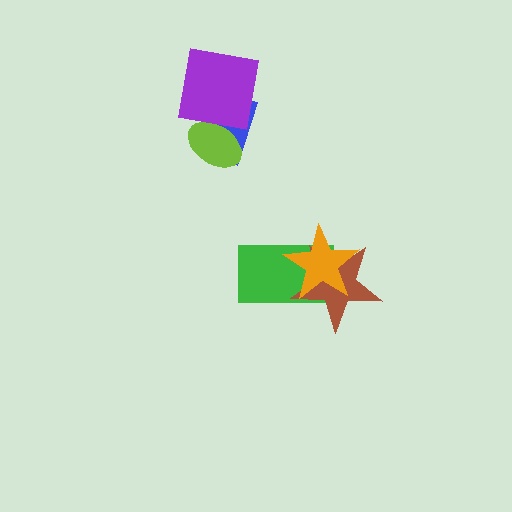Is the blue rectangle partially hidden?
Yes, it is partially covered by another shape.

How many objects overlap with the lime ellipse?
2 objects overlap with the lime ellipse.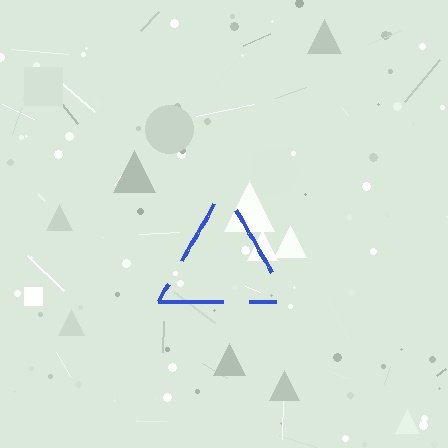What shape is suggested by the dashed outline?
The dashed outline suggests a triangle.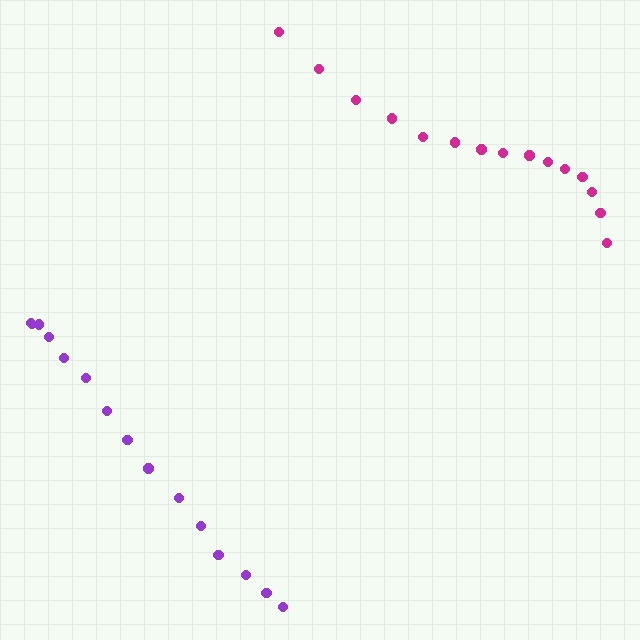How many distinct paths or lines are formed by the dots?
There are 2 distinct paths.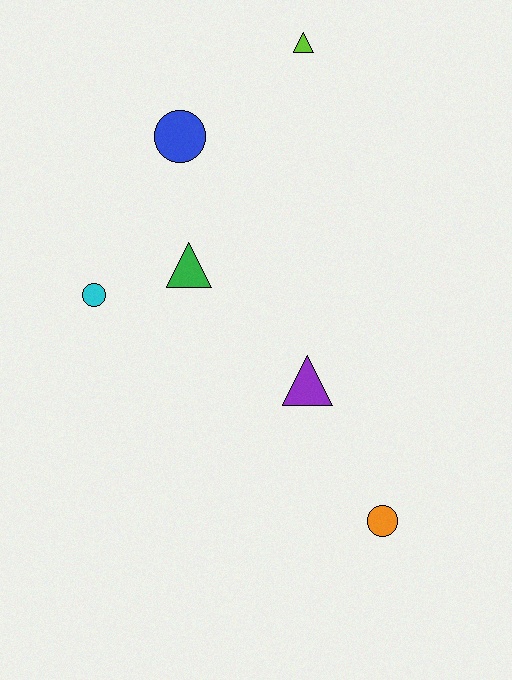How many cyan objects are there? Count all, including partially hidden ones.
There is 1 cyan object.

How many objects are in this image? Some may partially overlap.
There are 6 objects.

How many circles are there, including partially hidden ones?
There are 3 circles.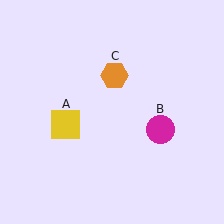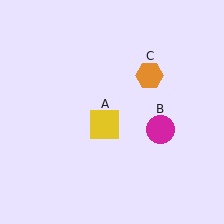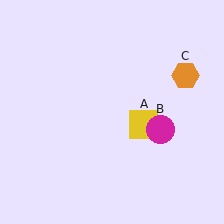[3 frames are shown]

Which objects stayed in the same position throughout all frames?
Magenta circle (object B) remained stationary.